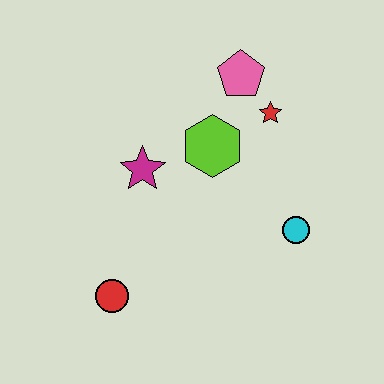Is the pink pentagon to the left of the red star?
Yes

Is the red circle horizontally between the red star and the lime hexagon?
No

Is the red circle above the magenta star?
No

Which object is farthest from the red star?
The red circle is farthest from the red star.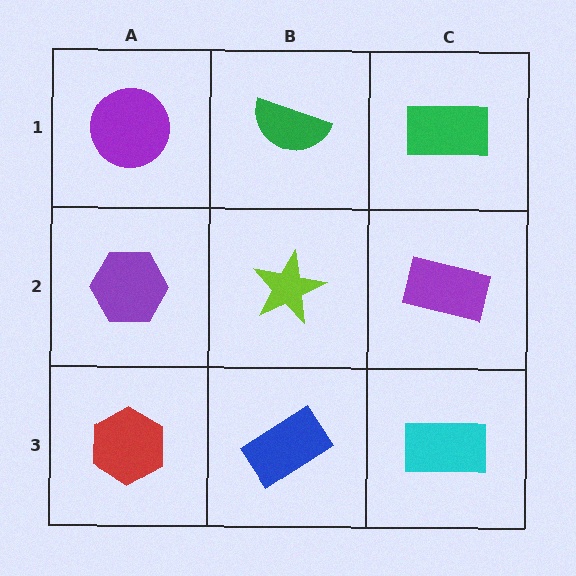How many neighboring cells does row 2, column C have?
3.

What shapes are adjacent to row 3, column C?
A purple rectangle (row 2, column C), a blue rectangle (row 3, column B).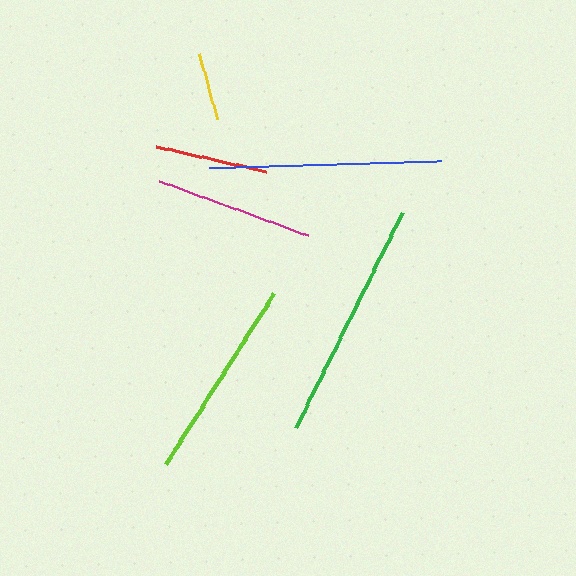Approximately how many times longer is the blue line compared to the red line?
The blue line is approximately 2.0 times the length of the red line.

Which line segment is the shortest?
The yellow line is the shortest at approximately 69 pixels.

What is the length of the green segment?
The green segment is approximately 240 pixels long.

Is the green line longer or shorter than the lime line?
The green line is longer than the lime line.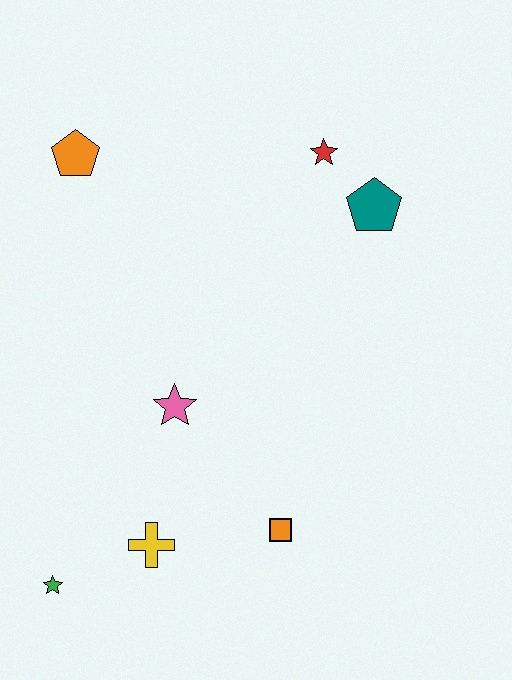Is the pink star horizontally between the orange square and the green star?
Yes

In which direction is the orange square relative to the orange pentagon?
The orange square is below the orange pentagon.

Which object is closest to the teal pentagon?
The red star is closest to the teal pentagon.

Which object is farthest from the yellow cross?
The red star is farthest from the yellow cross.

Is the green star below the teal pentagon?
Yes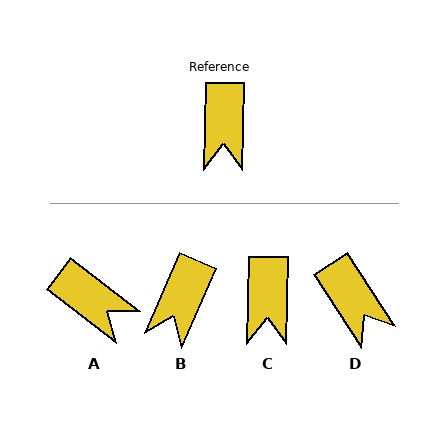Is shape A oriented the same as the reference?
No, it is off by about 53 degrees.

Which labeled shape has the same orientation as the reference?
C.